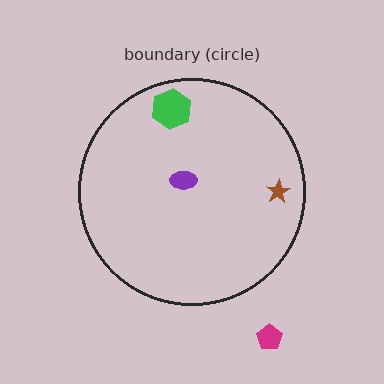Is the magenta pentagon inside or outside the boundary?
Outside.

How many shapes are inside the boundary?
3 inside, 1 outside.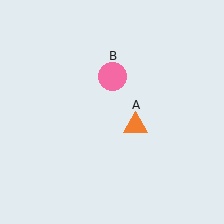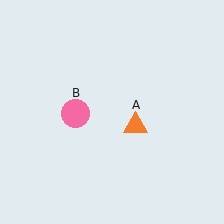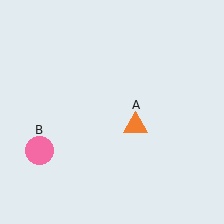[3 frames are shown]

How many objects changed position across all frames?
1 object changed position: pink circle (object B).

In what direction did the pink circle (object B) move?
The pink circle (object B) moved down and to the left.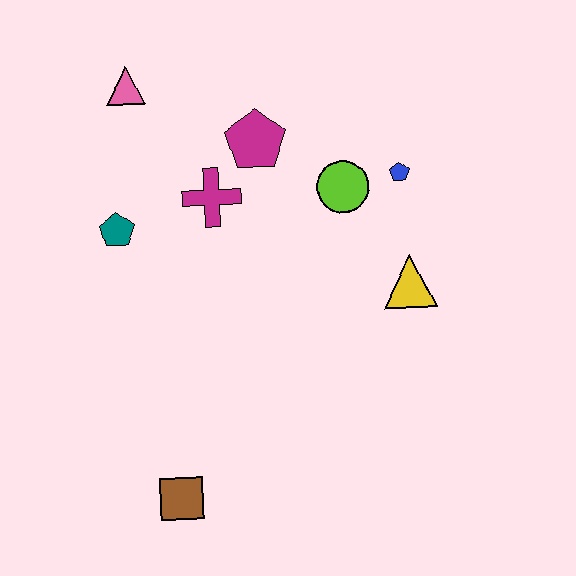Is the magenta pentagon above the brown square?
Yes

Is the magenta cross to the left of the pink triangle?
No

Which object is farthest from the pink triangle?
The brown square is farthest from the pink triangle.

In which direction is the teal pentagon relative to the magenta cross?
The teal pentagon is to the left of the magenta cross.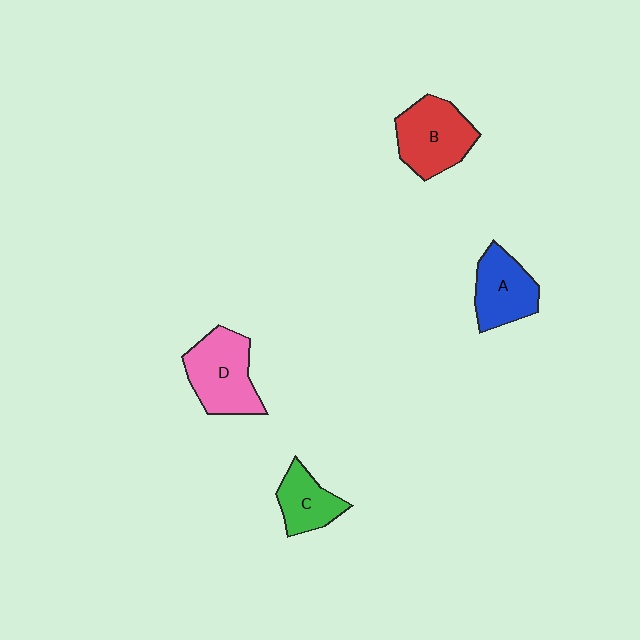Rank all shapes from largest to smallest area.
From largest to smallest: D (pink), B (red), A (blue), C (green).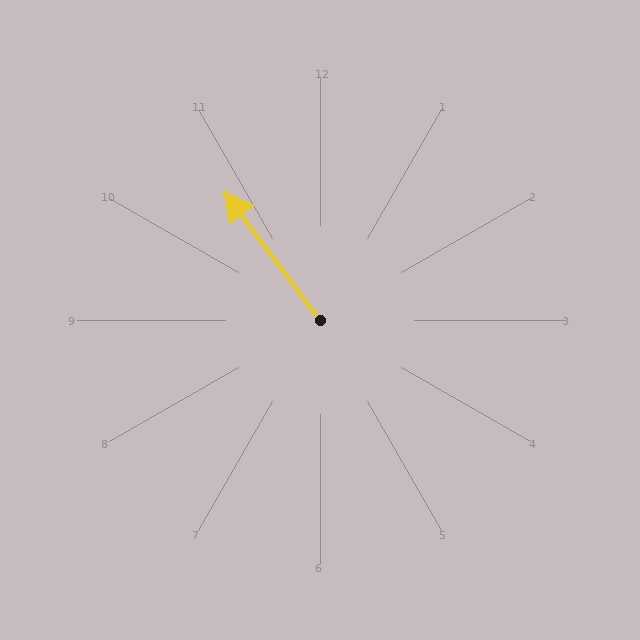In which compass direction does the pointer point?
Northwest.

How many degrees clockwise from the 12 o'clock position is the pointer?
Approximately 323 degrees.